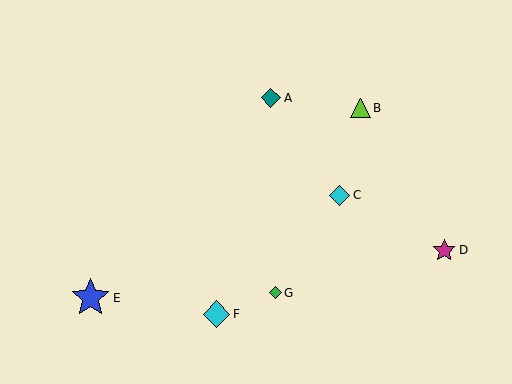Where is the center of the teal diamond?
The center of the teal diamond is at (271, 98).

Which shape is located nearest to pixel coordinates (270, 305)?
The green diamond (labeled G) at (275, 293) is nearest to that location.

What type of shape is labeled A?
Shape A is a teal diamond.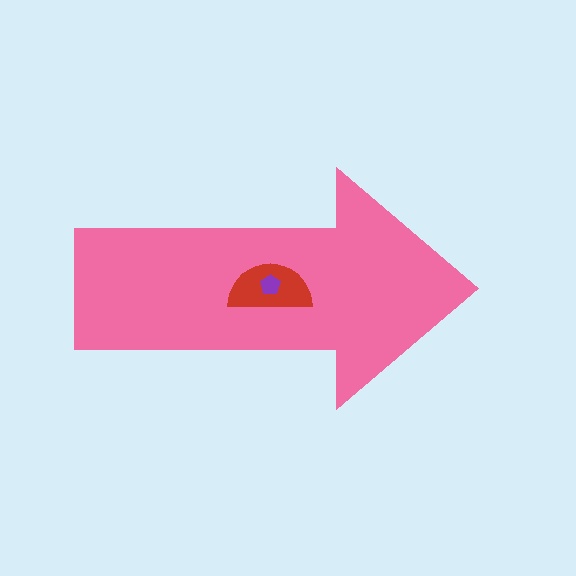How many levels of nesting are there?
3.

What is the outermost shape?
The pink arrow.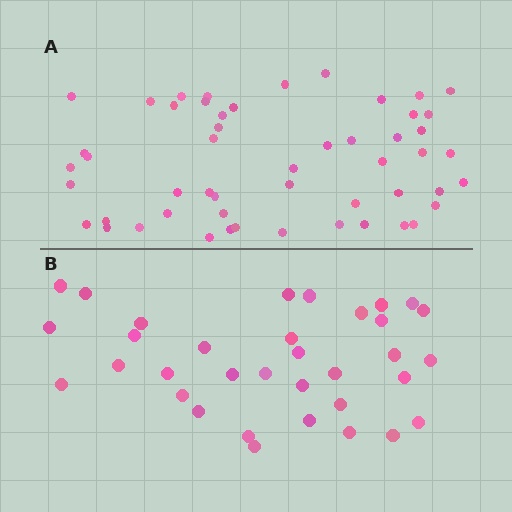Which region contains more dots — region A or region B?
Region A (the top region) has more dots.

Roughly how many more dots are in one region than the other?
Region A has approximately 20 more dots than region B.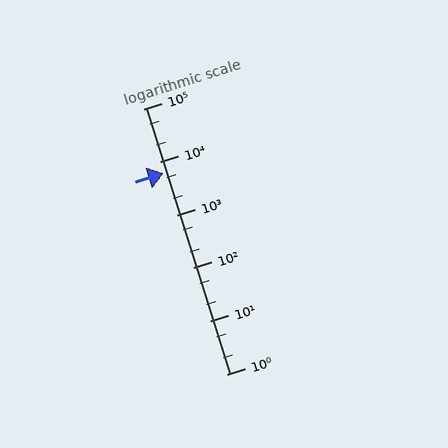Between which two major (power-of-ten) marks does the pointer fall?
The pointer is between 1000 and 10000.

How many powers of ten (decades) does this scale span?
The scale spans 5 decades, from 1 to 100000.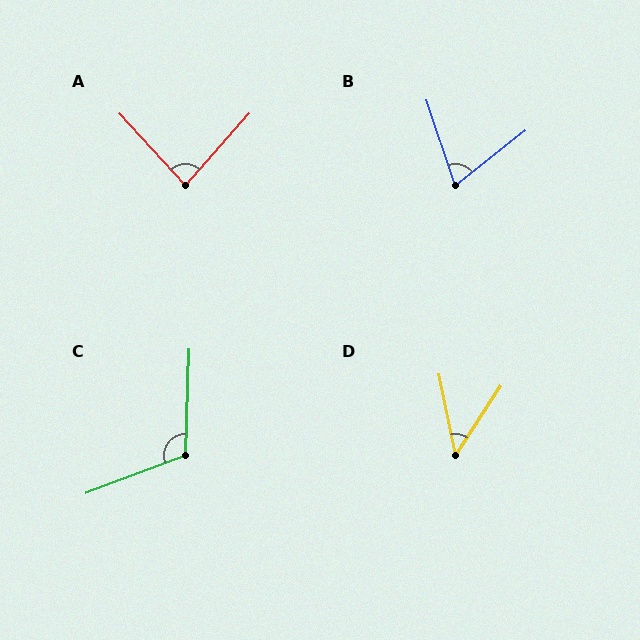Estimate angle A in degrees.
Approximately 84 degrees.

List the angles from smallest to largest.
D (45°), B (70°), A (84°), C (113°).